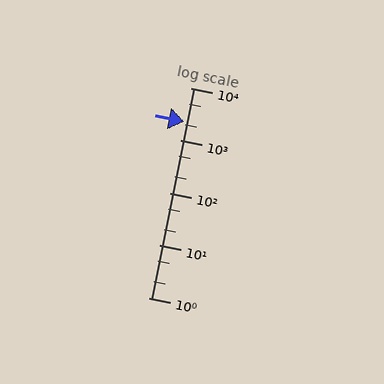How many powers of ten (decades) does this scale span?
The scale spans 4 decades, from 1 to 10000.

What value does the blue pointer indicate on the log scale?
The pointer indicates approximately 2300.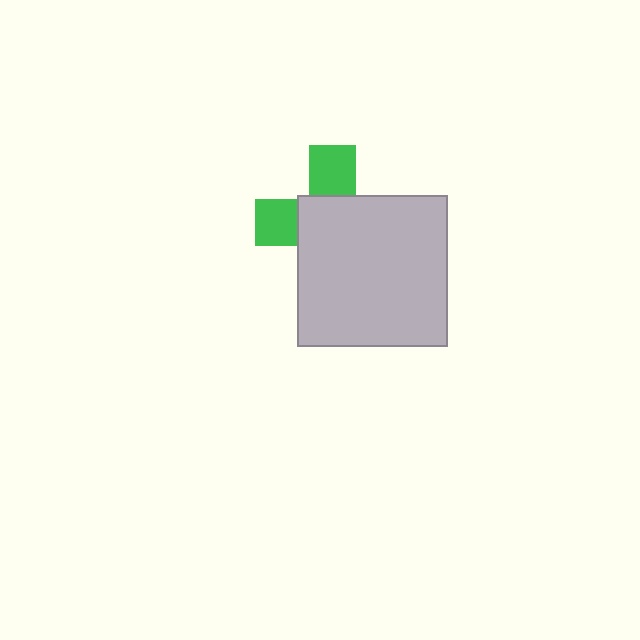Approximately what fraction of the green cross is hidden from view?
Roughly 65% of the green cross is hidden behind the light gray square.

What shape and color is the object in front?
The object in front is a light gray square.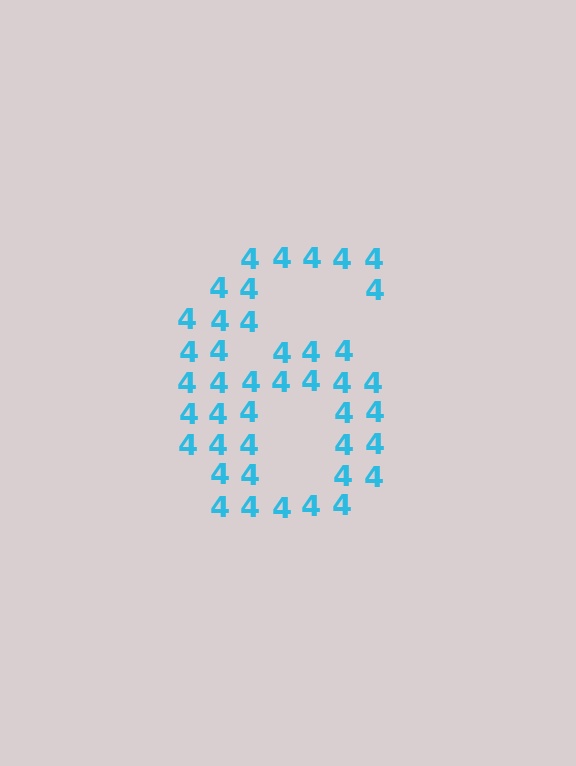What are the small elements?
The small elements are digit 4's.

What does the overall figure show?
The overall figure shows the digit 6.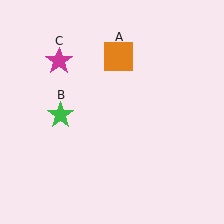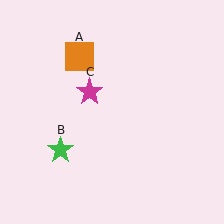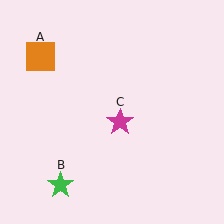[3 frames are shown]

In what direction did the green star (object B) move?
The green star (object B) moved down.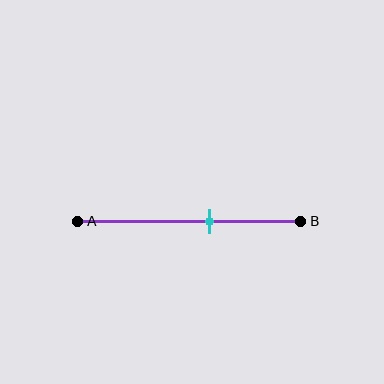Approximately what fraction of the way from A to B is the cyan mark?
The cyan mark is approximately 60% of the way from A to B.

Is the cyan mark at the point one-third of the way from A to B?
No, the mark is at about 60% from A, not at the 33% one-third point.